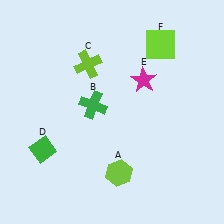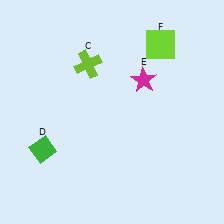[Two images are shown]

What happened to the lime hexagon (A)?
The lime hexagon (A) was removed in Image 2. It was in the bottom-right area of Image 1.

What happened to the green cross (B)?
The green cross (B) was removed in Image 2. It was in the top-left area of Image 1.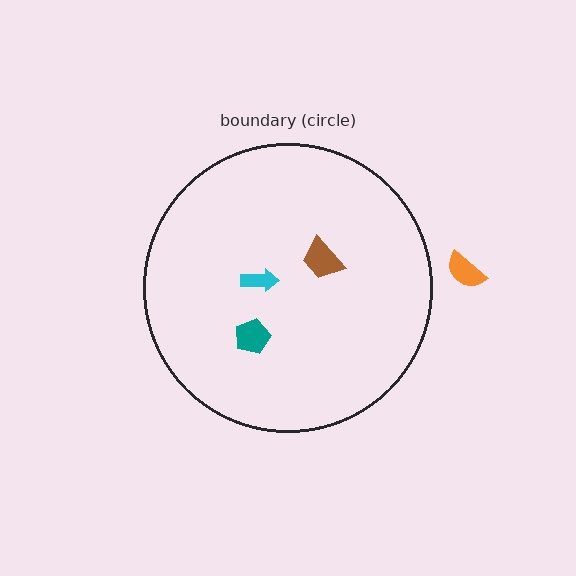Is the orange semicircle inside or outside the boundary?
Outside.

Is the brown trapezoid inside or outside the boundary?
Inside.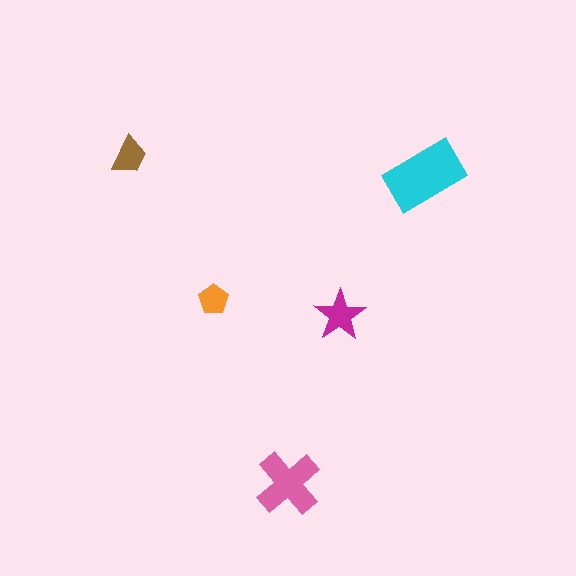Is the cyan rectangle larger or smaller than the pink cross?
Larger.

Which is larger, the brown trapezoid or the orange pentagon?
The brown trapezoid.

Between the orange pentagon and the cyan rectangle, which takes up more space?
The cyan rectangle.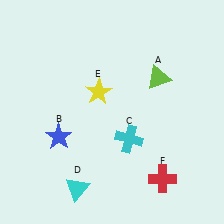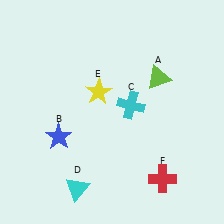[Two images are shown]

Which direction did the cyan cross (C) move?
The cyan cross (C) moved up.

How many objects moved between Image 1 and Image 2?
1 object moved between the two images.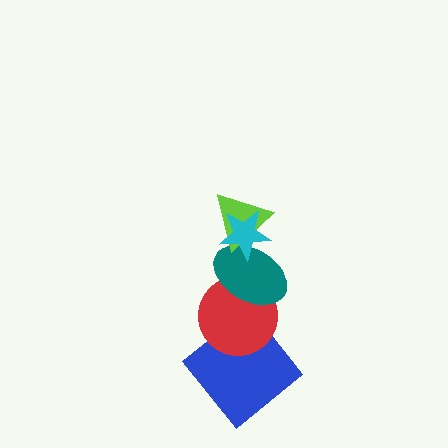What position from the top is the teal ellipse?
The teal ellipse is 3rd from the top.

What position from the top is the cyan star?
The cyan star is 1st from the top.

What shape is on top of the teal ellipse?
The lime triangle is on top of the teal ellipse.